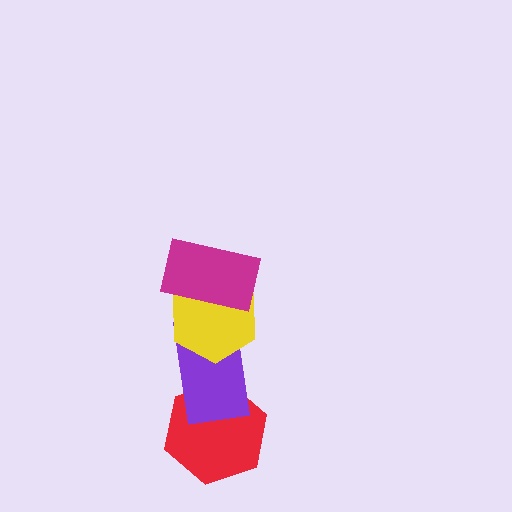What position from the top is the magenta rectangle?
The magenta rectangle is 1st from the top.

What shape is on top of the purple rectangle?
The yellow hexagon is on top of the purple rectangle.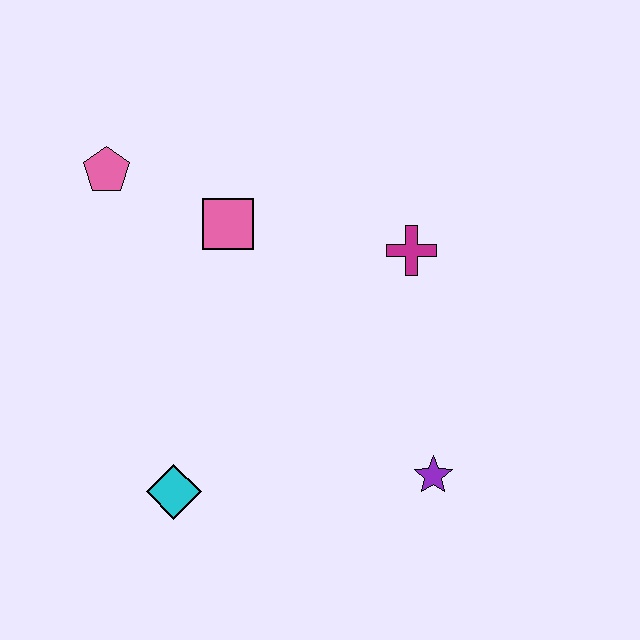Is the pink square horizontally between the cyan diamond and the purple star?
Yes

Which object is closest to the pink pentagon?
The pink square is closest to the pink pentagon.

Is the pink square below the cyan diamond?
No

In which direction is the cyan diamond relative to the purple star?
The cyan diamond is to the left of the purple star.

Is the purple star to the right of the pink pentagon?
Yes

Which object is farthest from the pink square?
The purple star is farthest from the pink square.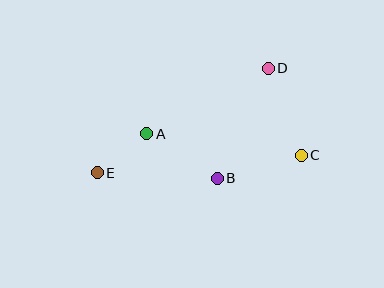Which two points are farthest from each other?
Points C and E are farthest from each other.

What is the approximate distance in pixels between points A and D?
The distance between A and D is approximately 138 pixels.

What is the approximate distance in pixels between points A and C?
The distance between A and C is approximately 156 pixels.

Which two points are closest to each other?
Points A and E are closest to each other.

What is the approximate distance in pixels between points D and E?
The distance between D and E is approximately 200 pixels.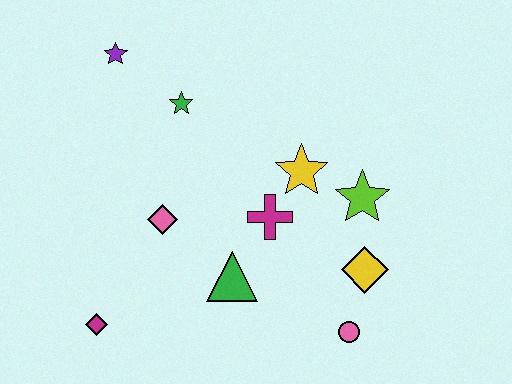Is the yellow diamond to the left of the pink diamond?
No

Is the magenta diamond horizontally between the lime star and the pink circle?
No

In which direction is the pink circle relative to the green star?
The pink circle is below the green star.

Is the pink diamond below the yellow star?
Yes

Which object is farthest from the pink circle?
The purple star is farthest from the pink circle.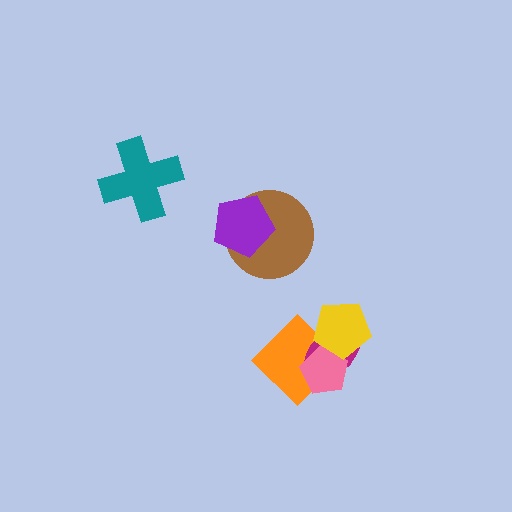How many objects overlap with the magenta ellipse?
3 objects overlap with the magenta ellipse.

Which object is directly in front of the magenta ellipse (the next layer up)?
The pink pentagon is directly in front of the magenta ellipse.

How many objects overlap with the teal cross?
0 objects overlap with the teal cross.